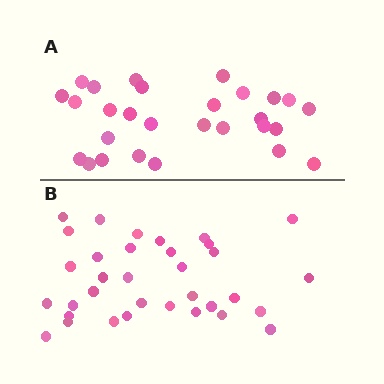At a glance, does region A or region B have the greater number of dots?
Region B (the bottom region) has more dots.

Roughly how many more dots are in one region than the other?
Region B has about 6 more dots than region A.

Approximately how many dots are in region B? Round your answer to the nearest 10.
About 30 dots. (The exact count is 34, which rounds to 30.)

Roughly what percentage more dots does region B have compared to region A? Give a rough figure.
About 20% more.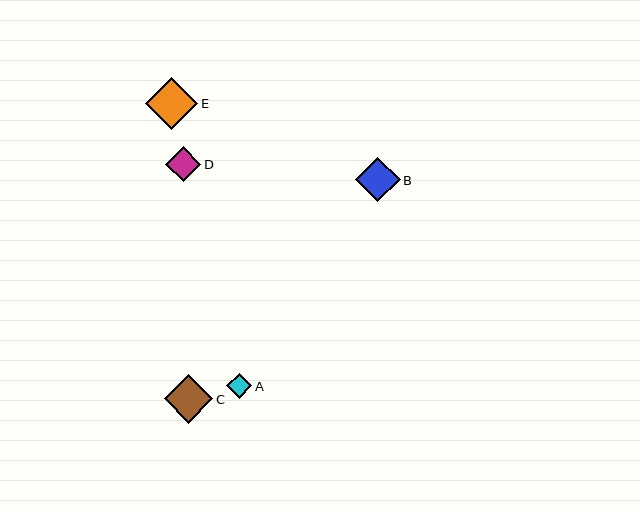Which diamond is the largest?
Diamond E is the largest with a size of approximately 53 pixels.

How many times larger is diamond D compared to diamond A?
Diamond D is approximately 1.4 times the size of diamond A.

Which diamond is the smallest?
Diamond A is the smallest with a size of approximately 25 pixels.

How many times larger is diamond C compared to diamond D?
Diamond C is approximately 1.4 times the size of diamond D.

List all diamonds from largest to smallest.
From largest to smallest: E, C, B, D, A.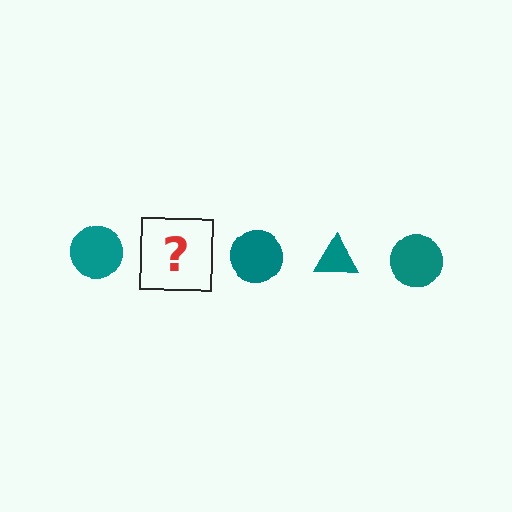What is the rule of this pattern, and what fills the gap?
The rule is that the pattern cycles through circle, triangle shapes in teal. The gap should be filled with a teal triangle.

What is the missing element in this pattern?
The missing element is a teal triangle.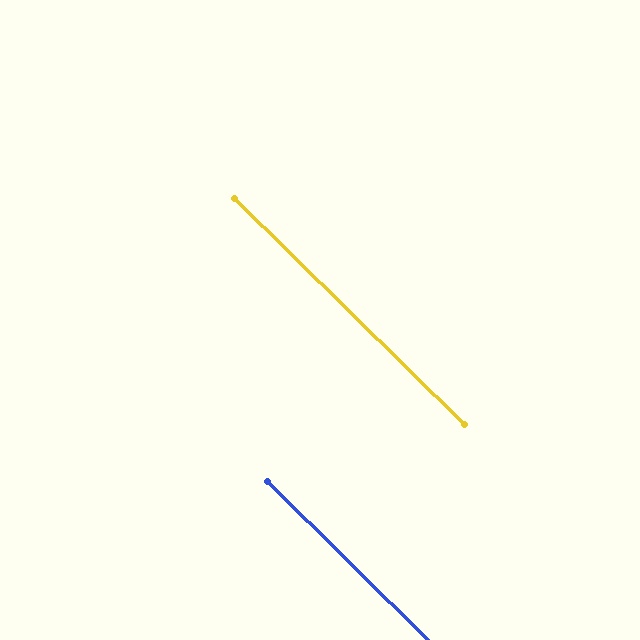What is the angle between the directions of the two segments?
Approximately 0 degrees.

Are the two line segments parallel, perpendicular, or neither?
Parallel — their directions differ by only 0.1°.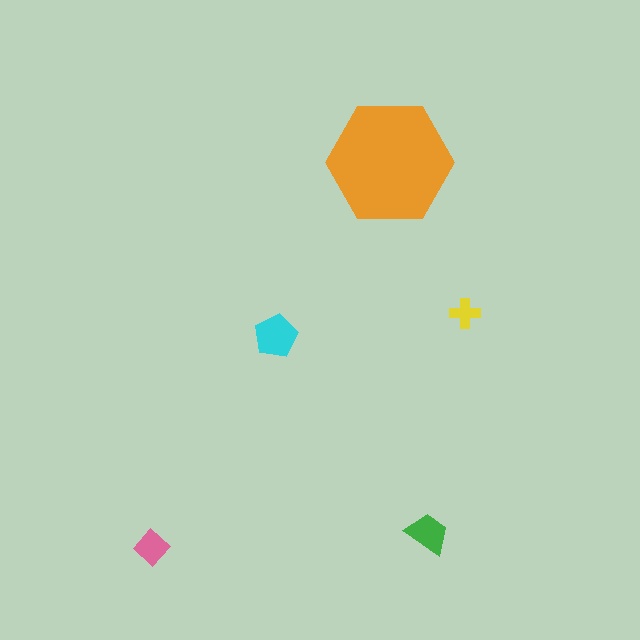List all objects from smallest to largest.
The yellow cross, the pink diamond, the green trapezoid, the cyan pentagon, the orange hexagon.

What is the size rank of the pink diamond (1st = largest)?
4th.